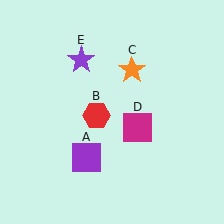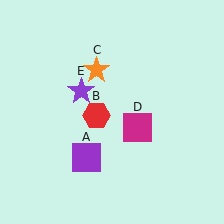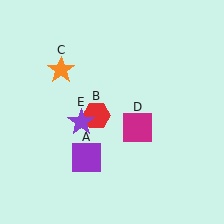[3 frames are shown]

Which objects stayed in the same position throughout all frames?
Purple square (object A) and red hexagon (object B) and magenta square (object D) remained stationary.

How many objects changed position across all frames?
2 objects changed position: orange star (object C), purple star (object E).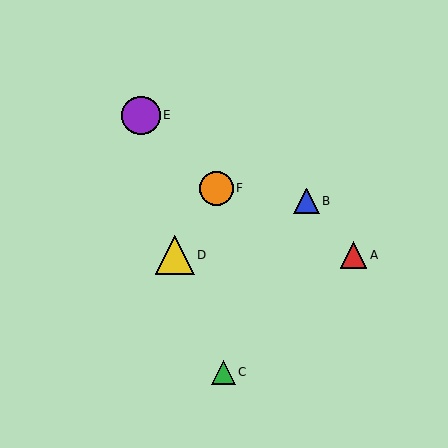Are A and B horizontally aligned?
No, A is at y≈255 and B is at y≈201.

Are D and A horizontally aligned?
Yes, both are at y≈255.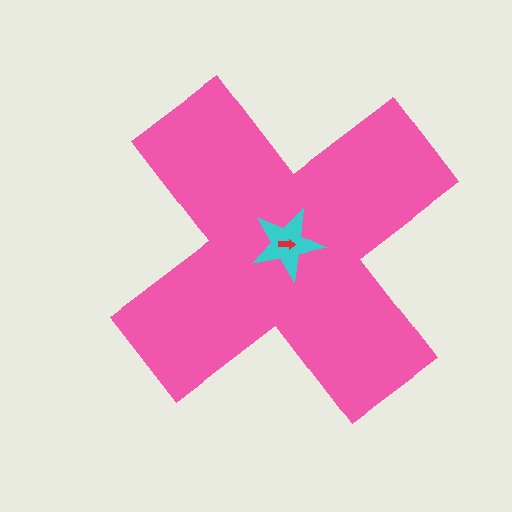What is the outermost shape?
The pink cross.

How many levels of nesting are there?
3.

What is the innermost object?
The red arrow.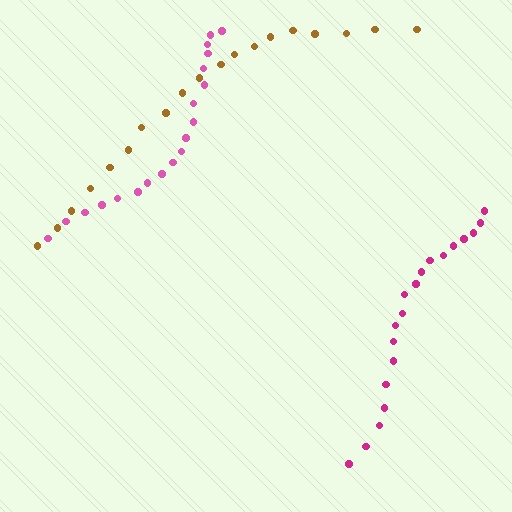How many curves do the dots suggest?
There are 3 distinct paths.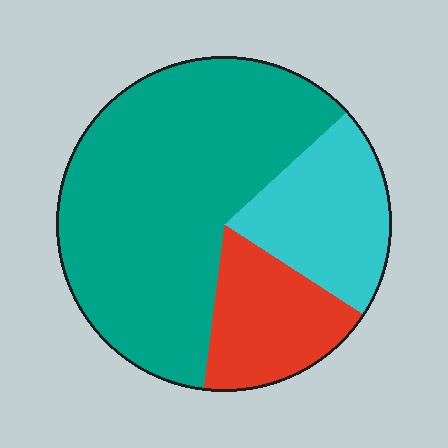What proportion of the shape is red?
Red takes up about one sixth (1/6) of the shape.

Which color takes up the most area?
Teal, at roughly 60%.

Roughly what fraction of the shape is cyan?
Cyan covers roughly 20% of the shape.